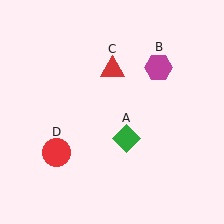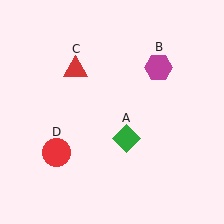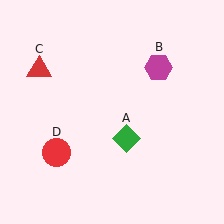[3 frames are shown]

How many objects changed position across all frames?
1 object changed position: red triangle (object C).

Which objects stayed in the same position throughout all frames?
Green diamond (object A) and magenta hexagon (object B) and red circle (object D) remained stationary.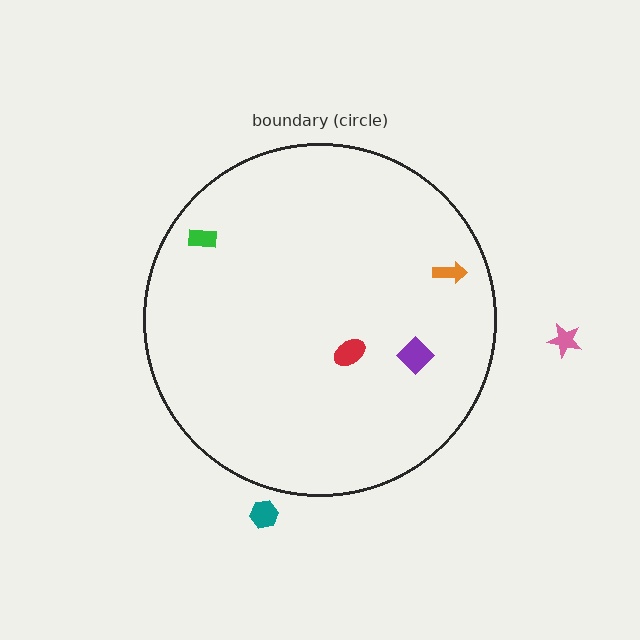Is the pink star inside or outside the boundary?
Outside.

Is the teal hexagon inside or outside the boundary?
Outside.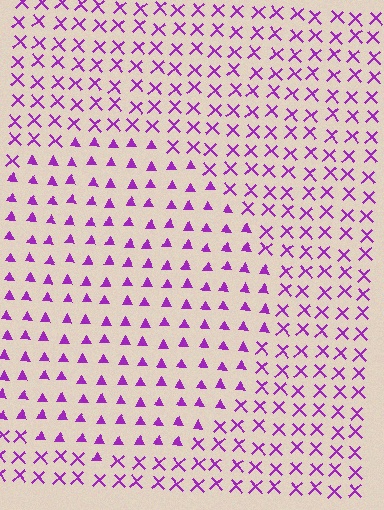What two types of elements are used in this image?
The image uses triangles inside the circle region and X marks outside it.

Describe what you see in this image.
The image is filled with small purple elements arranged in a uniform grid. A circle-shaped region contains triangles, while the surrounding area contains X marks. The boundary is defined purely by the change in element shape.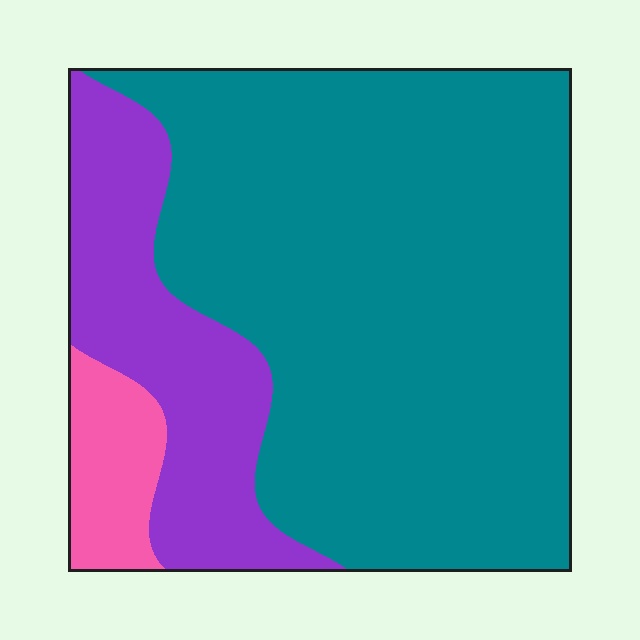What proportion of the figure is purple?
Purple takes up about one fifth (1/5) of the figure.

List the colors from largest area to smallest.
From largest to smallest: teal, purple, pink.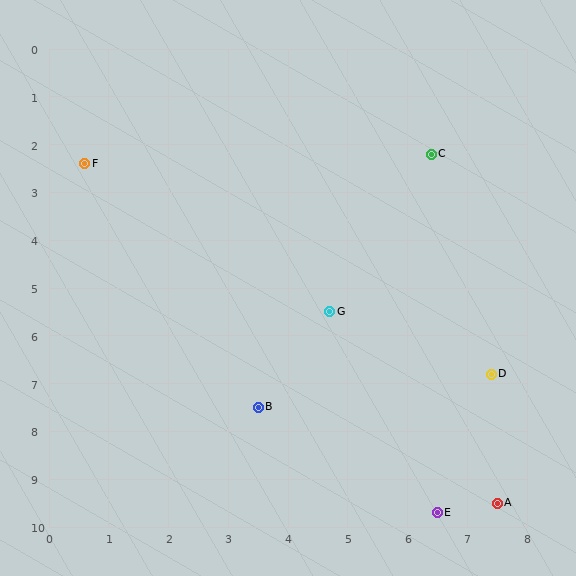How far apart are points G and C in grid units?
Points G and C are about 3.7 grid units apart.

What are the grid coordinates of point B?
Point B is at approximately (3.5, 7.5).